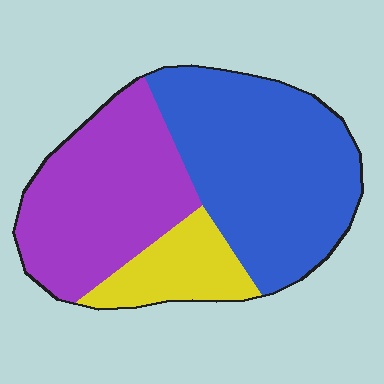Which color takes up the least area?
Yellow, at roughly 15%.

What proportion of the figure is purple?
Purple takes up about three eighths (3/8) of the figure.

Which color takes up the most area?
Blue, at roughly 50%.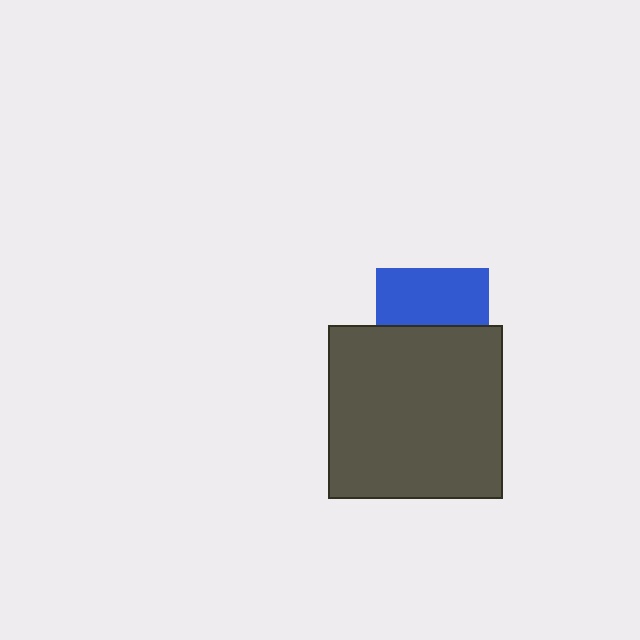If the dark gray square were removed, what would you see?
You would see the complete blue square.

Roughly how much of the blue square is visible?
About half of it is visible (roughly 51%).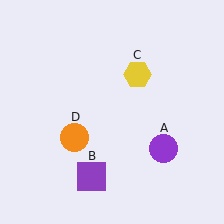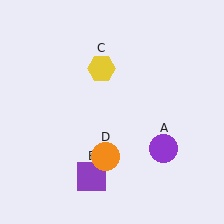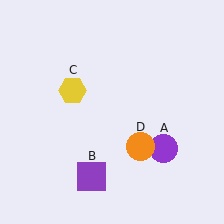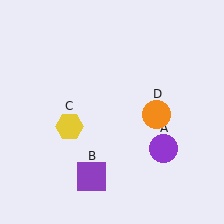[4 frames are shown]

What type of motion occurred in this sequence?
The yellow hexagon (object C), orange circle (object D) rotated counterclockwise around the center of the scene.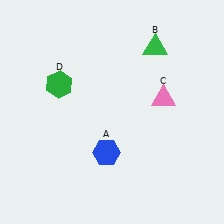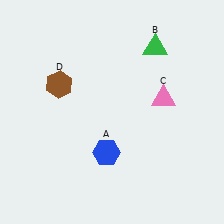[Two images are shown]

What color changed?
The hexagon (D) changed from green in Image 1 to brown in Image 2.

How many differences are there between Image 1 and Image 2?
There is 1 difference between the two images.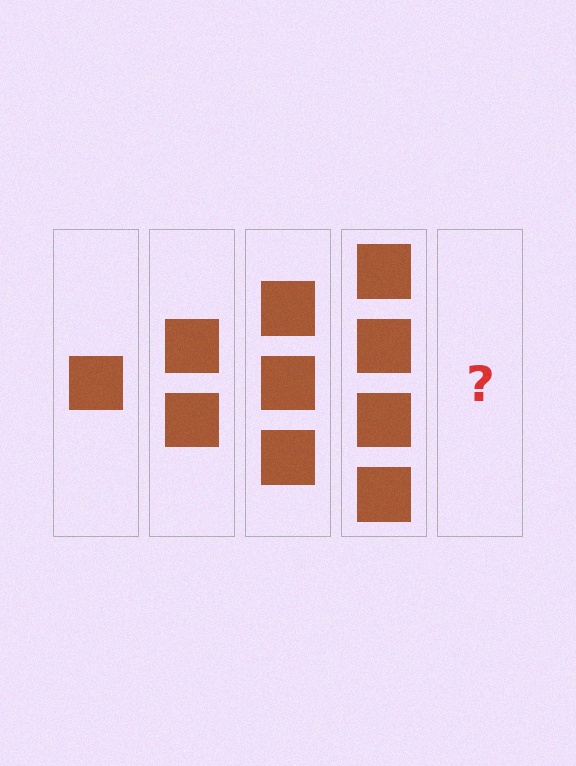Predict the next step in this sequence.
The next step is 5 squares.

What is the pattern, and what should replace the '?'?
The pattern is that each step adds one more square. The '?' should be 5 squares.